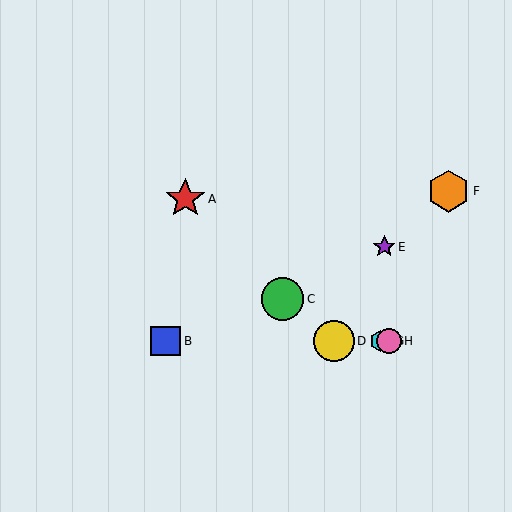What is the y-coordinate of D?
Object D is at y≈341.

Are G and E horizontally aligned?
No, G is at y≈341 and E is at y≈247.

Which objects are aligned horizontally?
Objects B, D, G, H are aligned horizontally.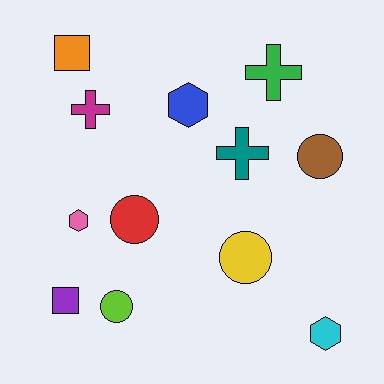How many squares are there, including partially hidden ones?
There are 2 squares.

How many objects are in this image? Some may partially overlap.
There are 12 objects.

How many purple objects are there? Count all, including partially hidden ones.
There is 1 purple object.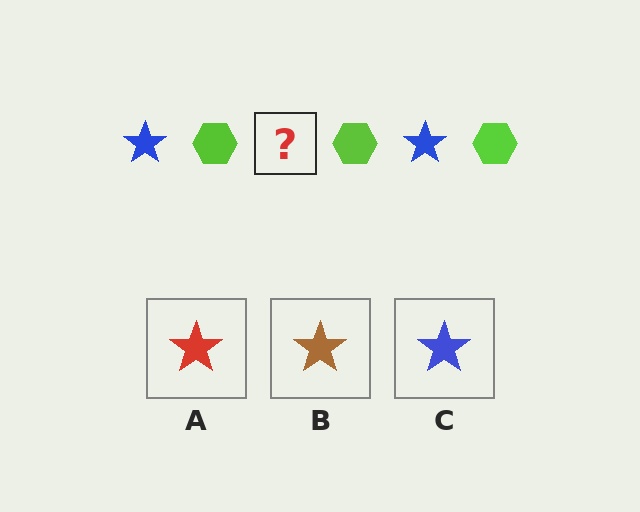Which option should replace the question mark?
Option C.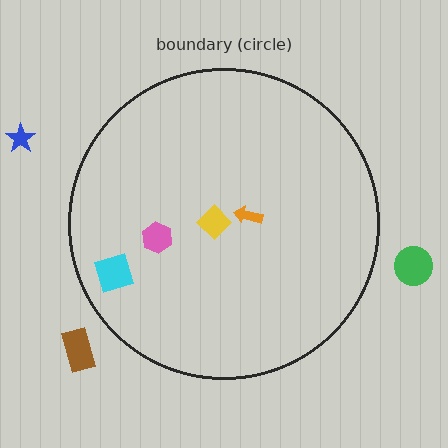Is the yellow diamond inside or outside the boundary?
Inside.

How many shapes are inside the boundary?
4 inside, 3 outside.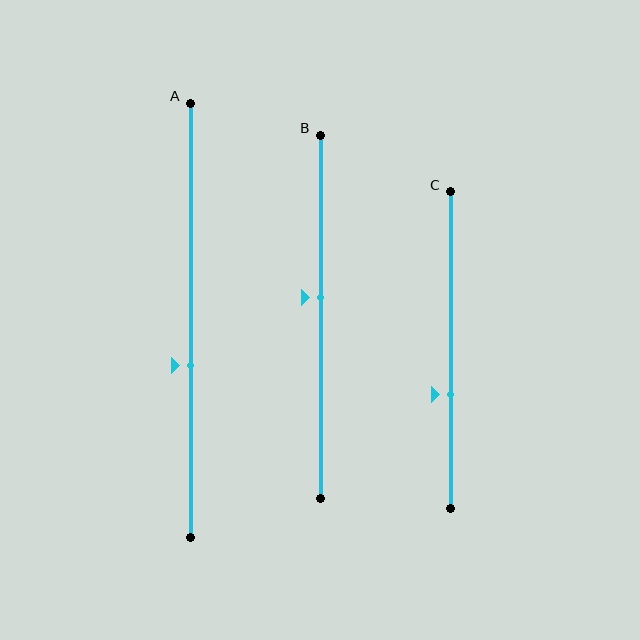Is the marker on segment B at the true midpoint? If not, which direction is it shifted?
No, the marker on segment B is shifted upward by about 5% of the segment length.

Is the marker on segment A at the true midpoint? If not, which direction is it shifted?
No, the marker on segment A is shifted downward by about 10% of the segment length.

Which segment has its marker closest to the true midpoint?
Segment B has its marker closest to the true midpoint.